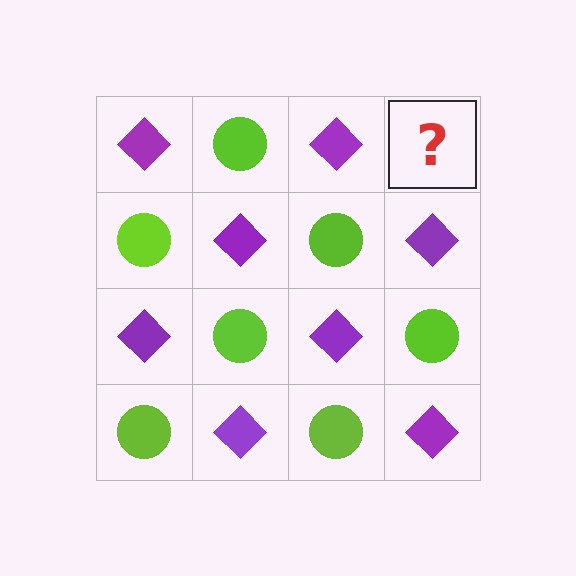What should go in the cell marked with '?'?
The missing cell should contain a lime circle.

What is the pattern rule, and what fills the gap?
The rule is that it alternates purple diamond and lime circle in a checkerboard pattern. The gap should be filled with a lime circle.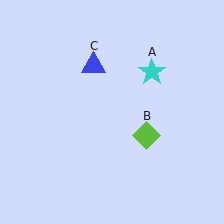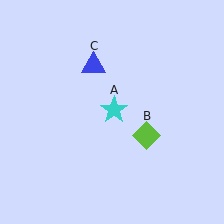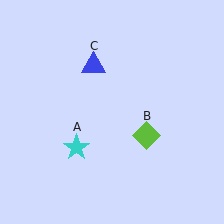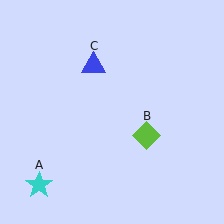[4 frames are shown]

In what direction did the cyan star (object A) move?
The cyan star (object A) moved down and to the left.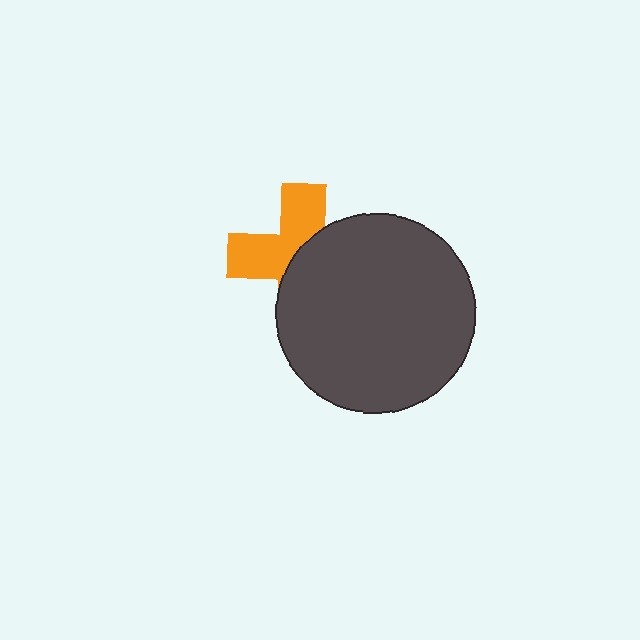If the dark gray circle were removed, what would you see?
You would see the complete orange cross.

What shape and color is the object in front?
The object in front is a dark gray circle.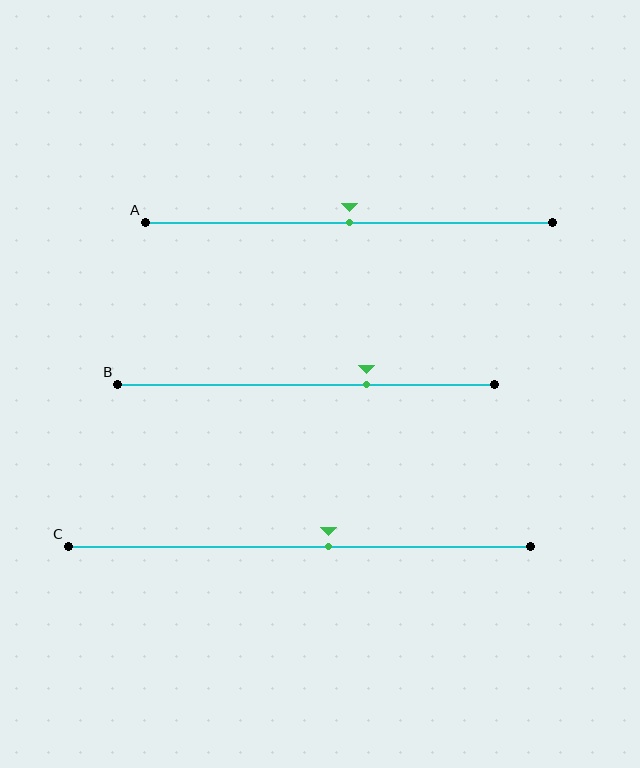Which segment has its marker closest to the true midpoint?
Segment A has its marker closest to the true midpoint.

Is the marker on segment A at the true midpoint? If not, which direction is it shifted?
Yes, the marker on segment A is at the true midpoint.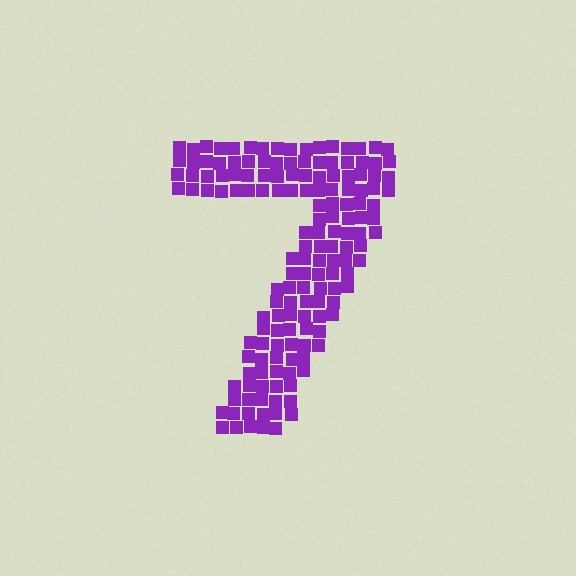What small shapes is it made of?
It is made of small squares.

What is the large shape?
The large shape is the digit 7.